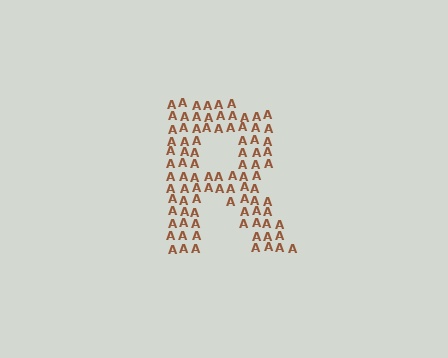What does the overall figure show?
The overall figure shows the letter R.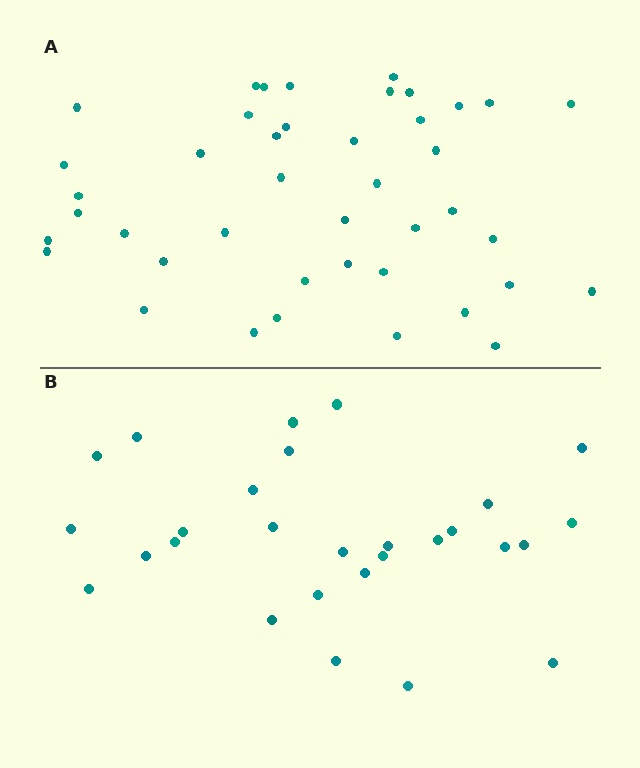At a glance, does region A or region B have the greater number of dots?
Region A (the top region) has more dots.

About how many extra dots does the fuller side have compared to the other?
Region A has approximately 15 more dots than region B.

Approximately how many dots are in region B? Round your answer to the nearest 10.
About 30 dots. (The exact count is 28, which rounds to 30.)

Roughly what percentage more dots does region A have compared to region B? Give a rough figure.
About 50% more.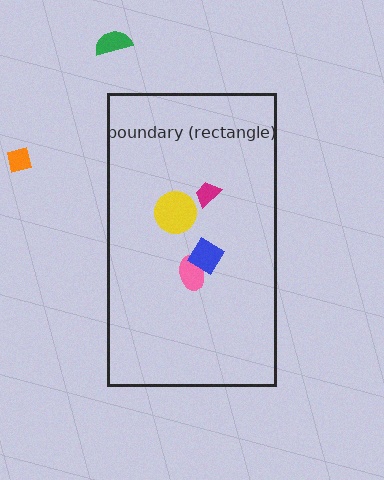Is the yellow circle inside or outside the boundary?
Inside.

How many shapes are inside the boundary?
4 inside, 2 outside.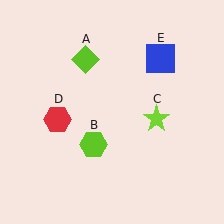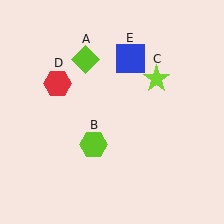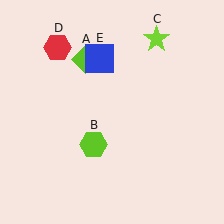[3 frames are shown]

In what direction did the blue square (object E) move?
The blue square (object E) moved left.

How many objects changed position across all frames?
3 objects changed position: lime star (object C), red hexagon (object D), blue square (object E).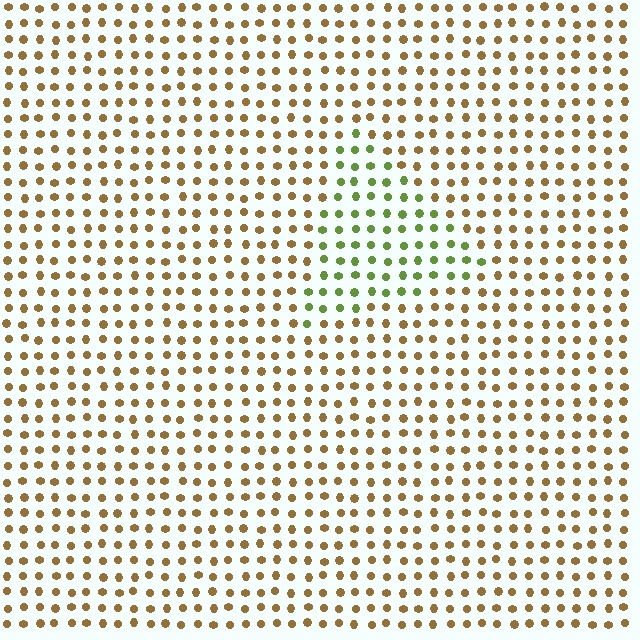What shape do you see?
I see a triangle.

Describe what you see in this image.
The image is filled with small brown elements in a uniform arrangement. A triangle-shaped region is visible where the elements are tinted to a slightly different hue, forming a subtle color boundary.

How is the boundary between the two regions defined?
The boundary is defined purely by a slight shift in hue (about 56 degrees). Spacing, size, and orientation are identical on both sides.